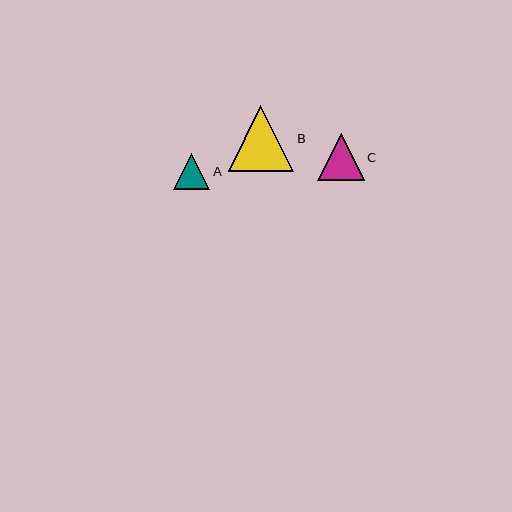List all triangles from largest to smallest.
From largest to smallest: B, C, A.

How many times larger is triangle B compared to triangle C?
Triangle B is approximately 1.4 times the size of triangle C.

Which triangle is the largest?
Triangle B is the largest with a size of approximately 66 pixels.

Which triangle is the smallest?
Triangle A is the smallest with a size of approximately 36 pixels.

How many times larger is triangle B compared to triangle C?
Triangle B is approximately 1.4 times the size of triangle C.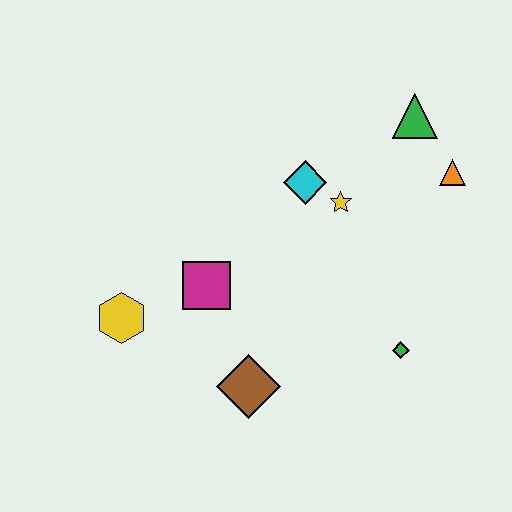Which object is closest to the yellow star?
The cyan diamond is closest to the yellow star.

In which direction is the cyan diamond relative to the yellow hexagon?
The cyan diamond is to the right of the yellow hexagon.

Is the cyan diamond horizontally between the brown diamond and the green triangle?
Yes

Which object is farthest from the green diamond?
The yellow hexagon is farthest from the green diamond.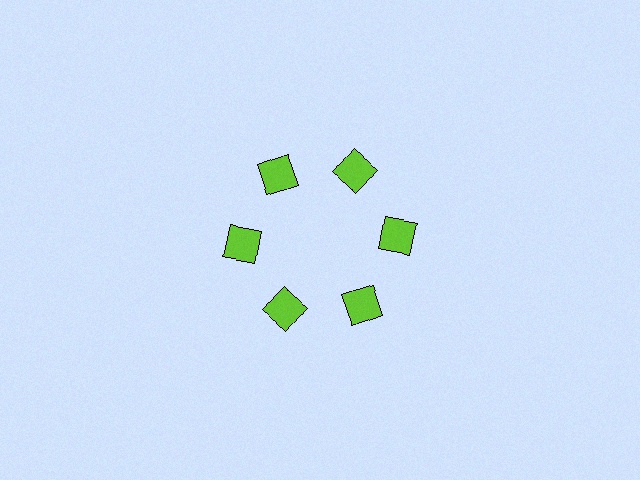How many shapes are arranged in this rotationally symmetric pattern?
There are 6 shapes, arranged in 6 groups of 1.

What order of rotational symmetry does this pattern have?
This pattern has 6-fold rotational symmetry.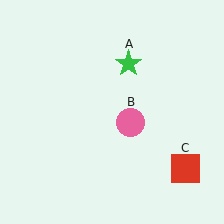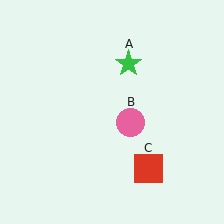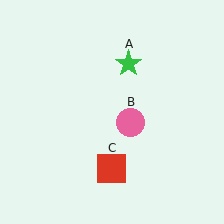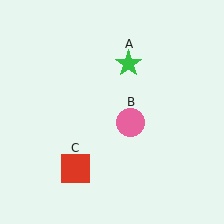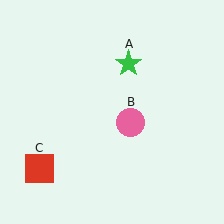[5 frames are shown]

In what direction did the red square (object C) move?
The red square (object C) moved left.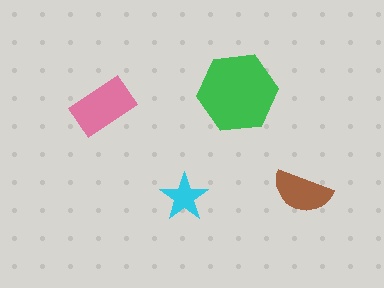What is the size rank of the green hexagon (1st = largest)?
1st.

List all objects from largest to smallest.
The green hexagon, the pink rectangle, the brown semicircle, the cyan star.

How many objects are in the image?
There are 4 objects in the image.